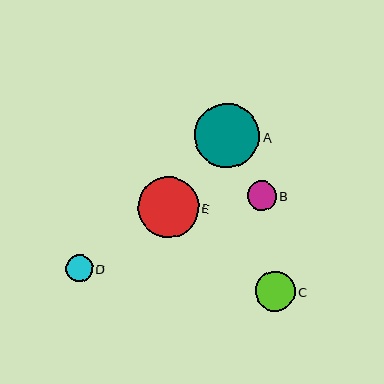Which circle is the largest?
Circle A is the largest with a size of approximately 65 pixels.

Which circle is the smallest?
Circle D is the smallest with a size of approximately 27 pixels.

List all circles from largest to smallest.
From largest to smallest: A, E, C, B, D.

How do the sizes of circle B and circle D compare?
Circle B and circle D are approximately the same size.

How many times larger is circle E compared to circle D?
Circle E is approximately 2.2 times the size of circle D.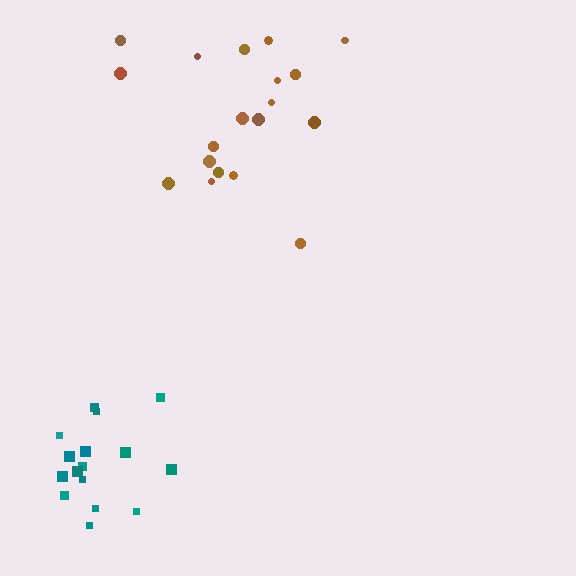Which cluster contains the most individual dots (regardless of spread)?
Brown (20).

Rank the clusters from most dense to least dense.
teal, brown.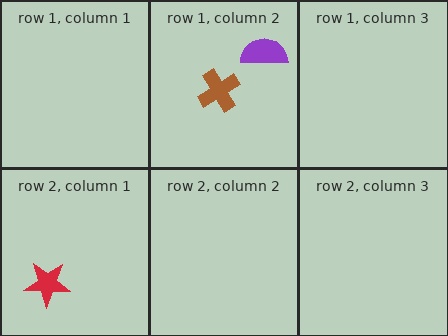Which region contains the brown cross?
The row 1, column 2 region.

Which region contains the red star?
The row 2, column 1 region.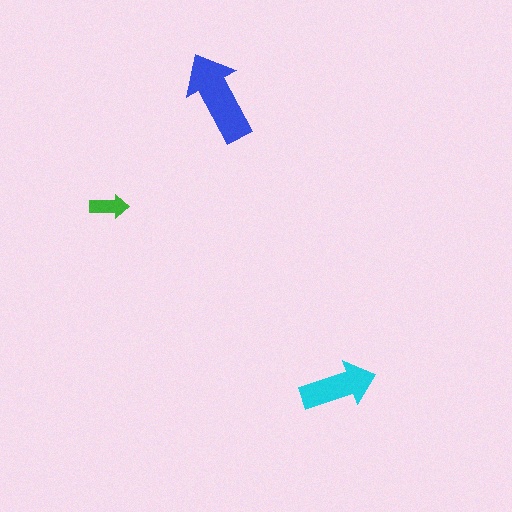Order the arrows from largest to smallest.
the blue one, the cyan one, the green one.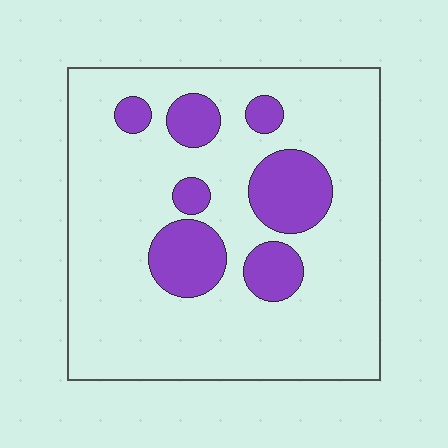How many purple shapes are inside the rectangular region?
7.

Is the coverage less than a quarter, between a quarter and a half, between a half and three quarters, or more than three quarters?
Less than a quarter.